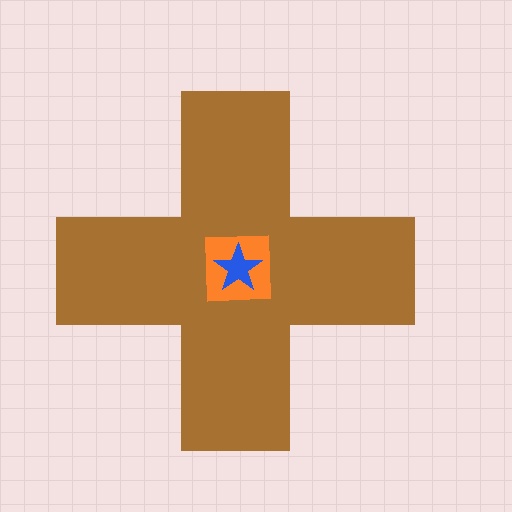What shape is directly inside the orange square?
The blue star.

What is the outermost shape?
The brown cross.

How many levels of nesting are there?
3.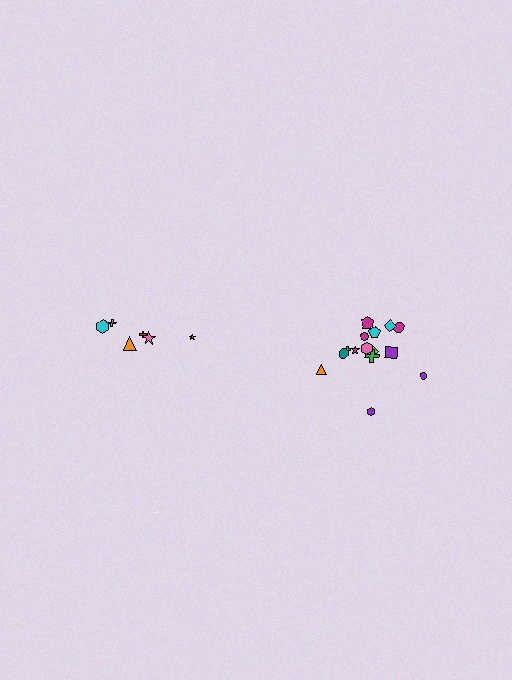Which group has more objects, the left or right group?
The right group.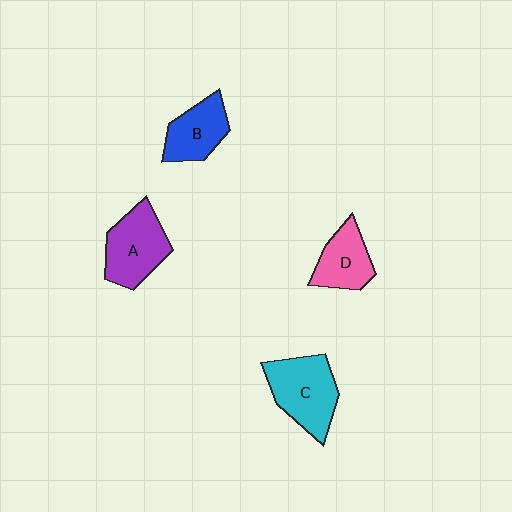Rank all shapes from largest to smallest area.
From largest to smallest: C (cyan), A (purple), B (blue), D (pink).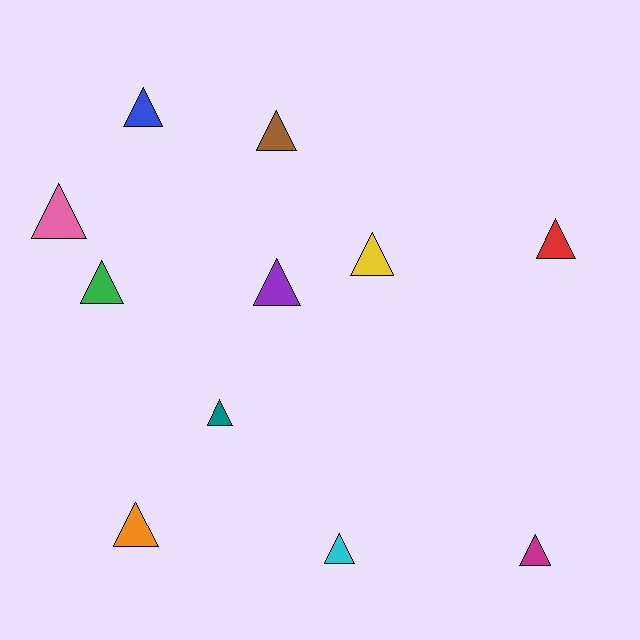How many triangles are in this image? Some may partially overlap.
There are 11 triangles.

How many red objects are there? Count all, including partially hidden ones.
There is 1 red object.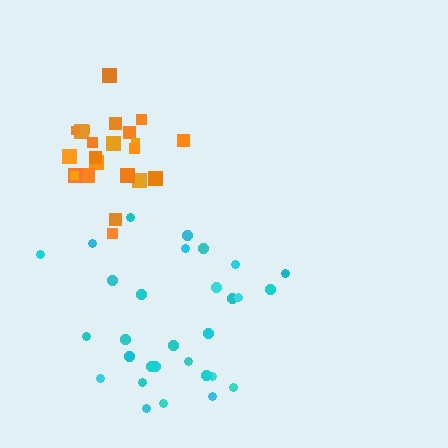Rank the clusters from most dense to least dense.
orange, cyan.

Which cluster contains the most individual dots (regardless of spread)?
Cyan (30).